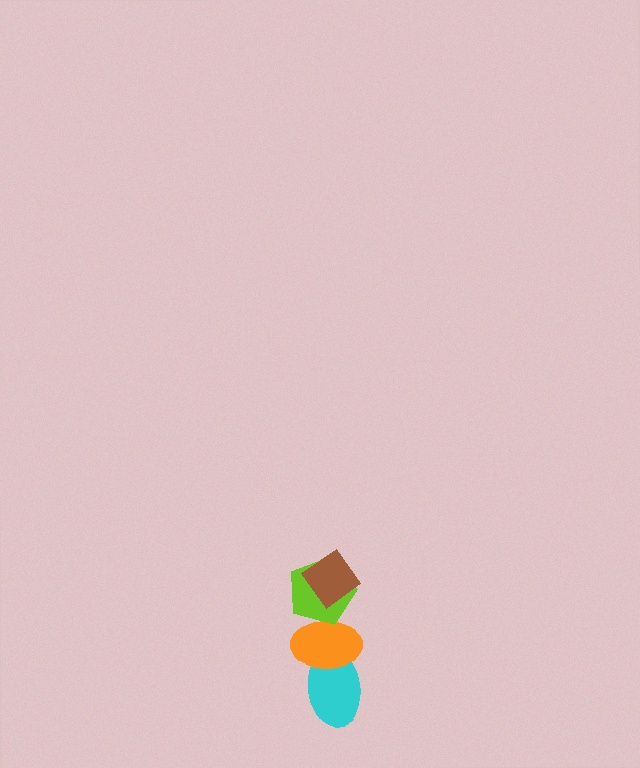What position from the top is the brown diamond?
The brown diamond is 1st from the top.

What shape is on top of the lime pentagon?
The brown diamond is on top of the lime pentagon.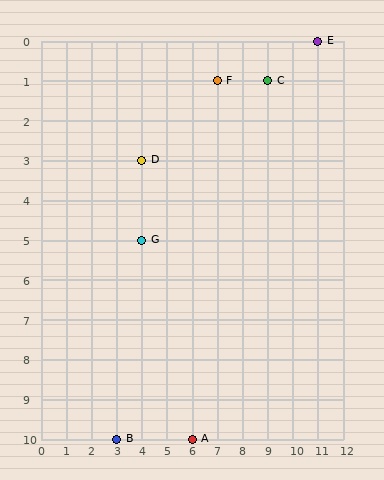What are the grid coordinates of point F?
Point F is at grid coordinates (7, 1).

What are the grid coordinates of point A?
Point A is at grid coordinates (6, 10).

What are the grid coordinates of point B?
Point B is at grid coordinates (3, 10).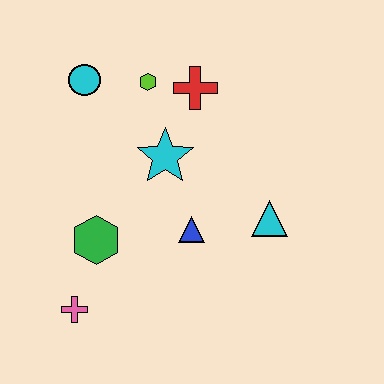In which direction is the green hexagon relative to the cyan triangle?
The green hexagon is to the left of the cyan triangle.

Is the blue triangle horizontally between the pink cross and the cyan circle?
No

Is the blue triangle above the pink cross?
Yes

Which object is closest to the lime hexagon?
The red cross is closest to the lime hexagon.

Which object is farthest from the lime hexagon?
The pink cross is farthest from the lime hexagon.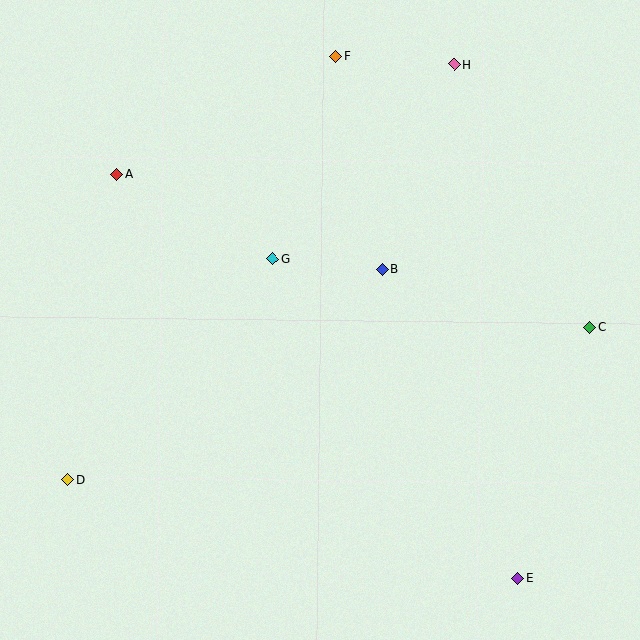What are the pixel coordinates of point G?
Point G is at (272, 259).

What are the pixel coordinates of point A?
Point A is at (116, 174).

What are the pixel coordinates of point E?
Point E is at (518, 578).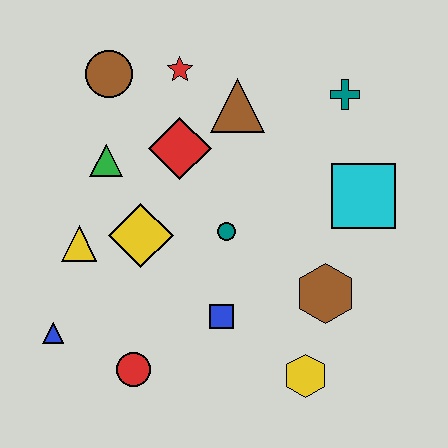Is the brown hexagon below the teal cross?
Yes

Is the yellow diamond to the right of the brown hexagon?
No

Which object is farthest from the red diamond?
The yellow hexagon is farthest from the red diamond.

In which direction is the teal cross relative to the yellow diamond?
The teal cross is to the right of the yellow diamond.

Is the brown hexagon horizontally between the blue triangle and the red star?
No